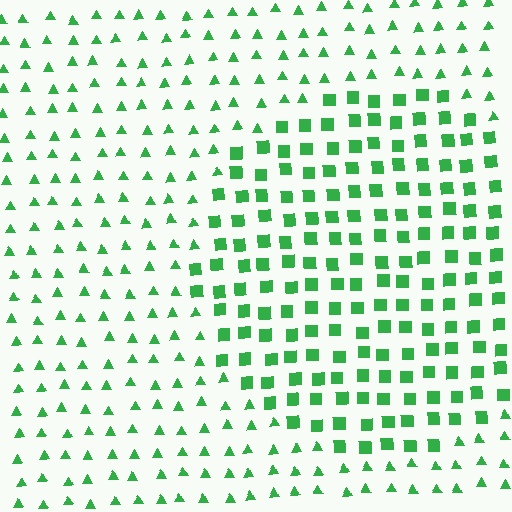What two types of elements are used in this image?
The image uses squares inside the circle region and triangles outside it.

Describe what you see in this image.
The image is filled with small green elements arranged in a uniform grid. A circle-shaped region contains squares, while the surrounding area contains triangles. The boundary is defined purely by the change in element shape.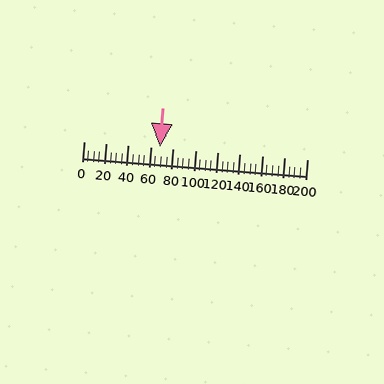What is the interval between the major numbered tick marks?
The major tick marks are spaced 20 units apart.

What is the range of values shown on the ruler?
The ruler shows values from 0 to 200.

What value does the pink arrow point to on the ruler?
The pink arrow points to approximately 69.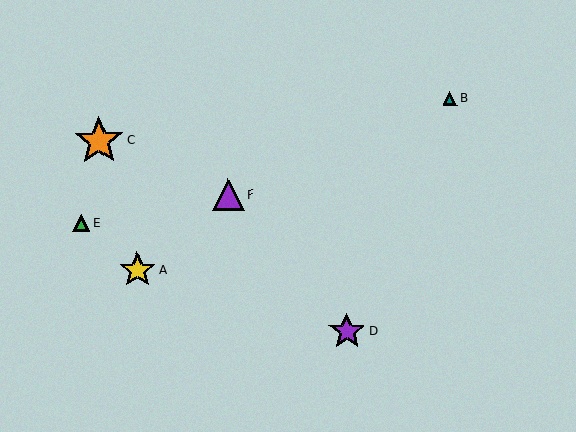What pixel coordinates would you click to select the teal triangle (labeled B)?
Click at (450, 98) to select the teal triangle B.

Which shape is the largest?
The orange star (labeled C) is the largest.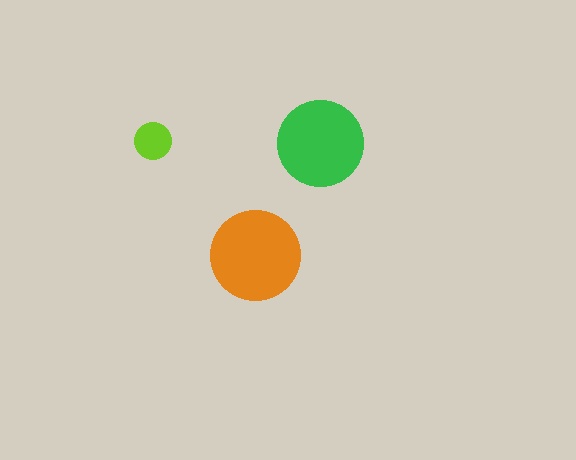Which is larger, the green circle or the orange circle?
The orange one.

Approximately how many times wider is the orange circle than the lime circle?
About 2.5 times wider.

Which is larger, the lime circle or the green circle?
The green one.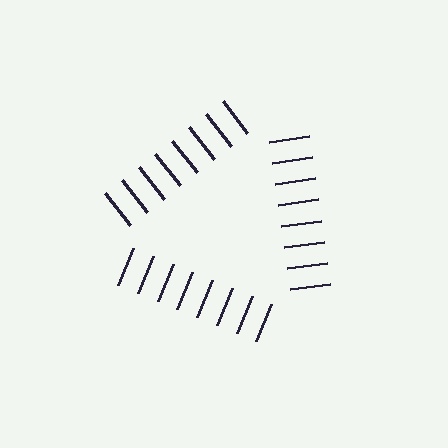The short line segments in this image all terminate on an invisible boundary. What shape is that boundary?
An illusory triangle — the line segments terminate on its edges but no continuous stroke is drawn.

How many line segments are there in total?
24 — 8 along each of the 3 edges.